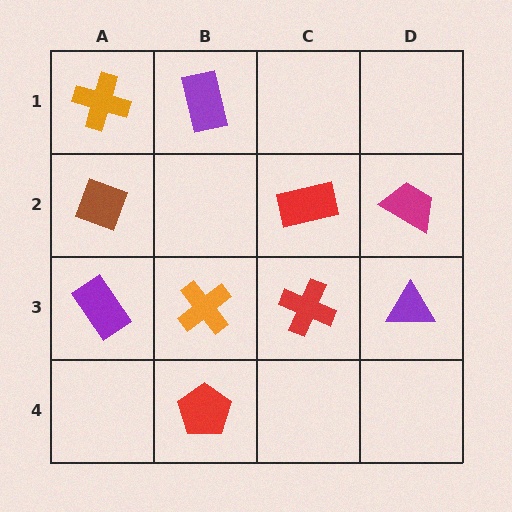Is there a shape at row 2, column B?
No, that cell is empty.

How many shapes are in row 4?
1 shape.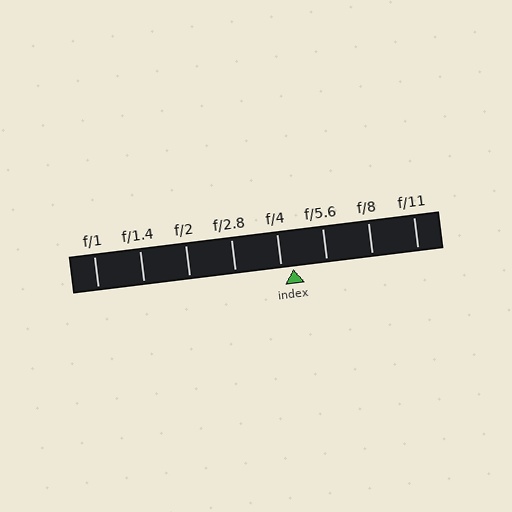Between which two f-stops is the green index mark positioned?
The index mark is between f/4 and f/5.6.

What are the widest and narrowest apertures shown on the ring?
The widest aperture shown is f/1 and the narrowest is f/11.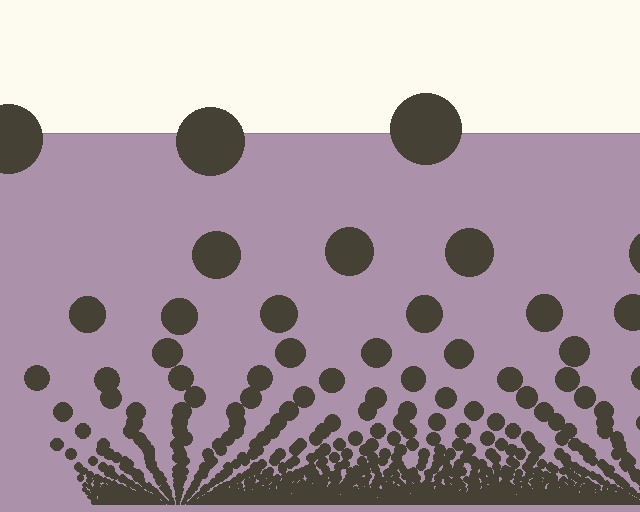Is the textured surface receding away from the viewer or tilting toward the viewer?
The surface appears to tilt toward the viewer. Texture elements get larger and sparser toward the top.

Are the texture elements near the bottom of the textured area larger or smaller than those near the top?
Smaller. The gradient is inverted — elements near the bottom are smaller and denser.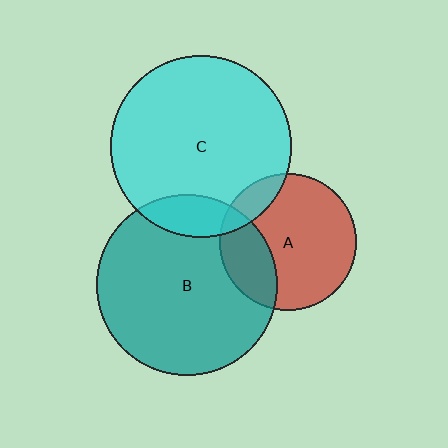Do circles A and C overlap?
Yes.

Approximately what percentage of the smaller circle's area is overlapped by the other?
Approximately 15%.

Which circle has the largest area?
Circle C (cyan).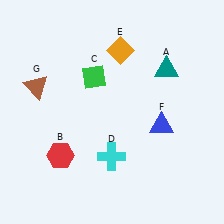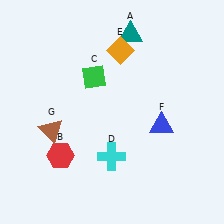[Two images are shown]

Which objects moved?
The objects that moved are: the teal triangle (A), the brown triangle (G).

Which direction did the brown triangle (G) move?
The brown triangle (G) moved down.